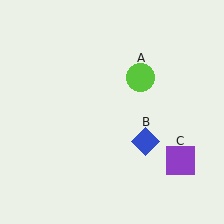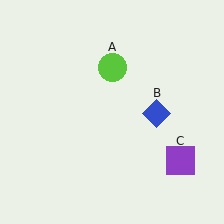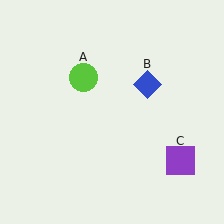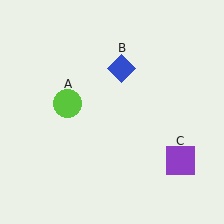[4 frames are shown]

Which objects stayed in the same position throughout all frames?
Purple square (object C) remained stationary.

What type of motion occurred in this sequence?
The lime circle (object A), blue diamond (object B) rotated counterclockwise around the center of the scene.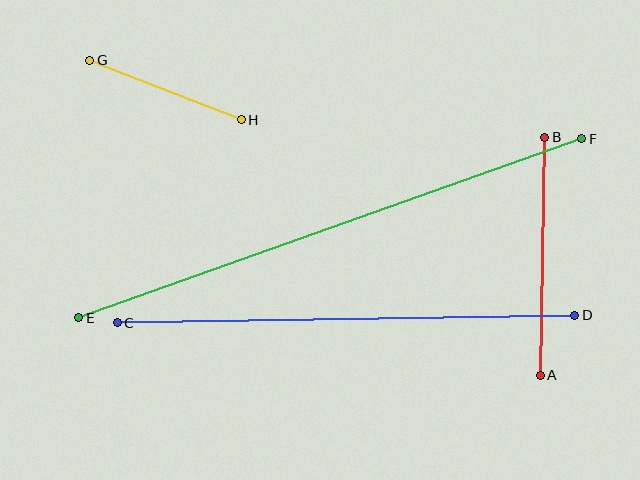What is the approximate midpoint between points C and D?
The midpoint is at approximately (346, 319) pixels.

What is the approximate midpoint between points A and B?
The midpoint is at approximately (542, 256) pixels.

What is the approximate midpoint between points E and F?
The midpoint is at approximately (330, 228) pixels.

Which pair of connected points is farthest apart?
Points E and F are farthest apart.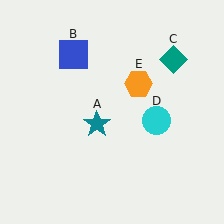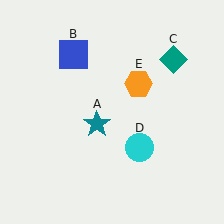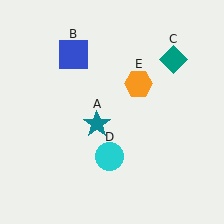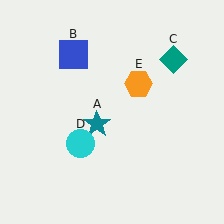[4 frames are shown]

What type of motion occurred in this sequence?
The cyan circle (object D) rotated clockwise around the center of the scene.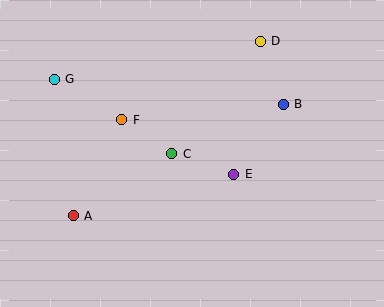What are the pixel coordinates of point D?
Point D is at (260, 41).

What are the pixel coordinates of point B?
Point B is at (283, 104).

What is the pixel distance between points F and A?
The distance between F and A is 108 pixels.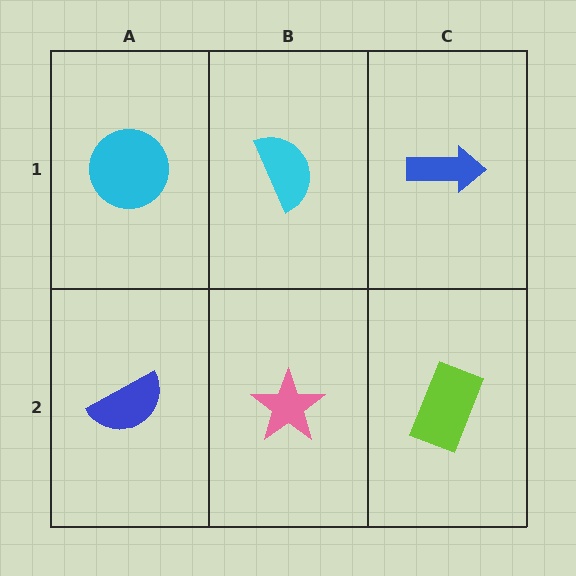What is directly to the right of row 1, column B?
A blue arrow.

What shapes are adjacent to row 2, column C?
A blue arrow (row 1, column C), a pink star (row 2, column B).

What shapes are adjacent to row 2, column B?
A cyan semicircle (row 1, column B), a blue semicircle (row 2, column A), a lime rectangle (row 2, column C).